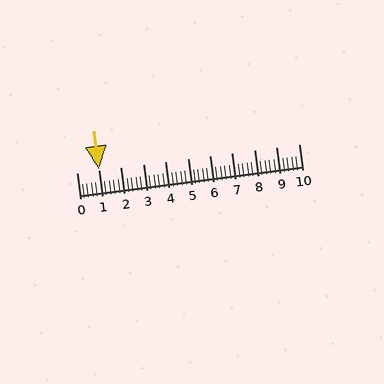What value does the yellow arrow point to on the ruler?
The yellow arrow points to approximately 1.0.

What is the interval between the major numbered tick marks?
The major tick marks are spaced 1 units apart.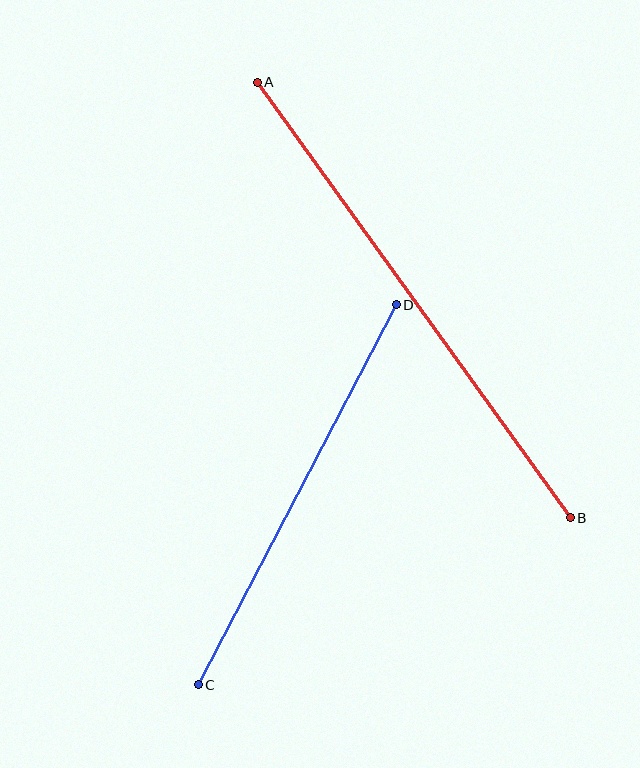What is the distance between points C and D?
The distance is approximately 429 pixels.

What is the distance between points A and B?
The distance is approximately 536 pixels.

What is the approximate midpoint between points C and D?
The midpoint is at approximately (297, 495) pixels.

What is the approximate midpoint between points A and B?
The midpoint is at approximately (414, 300) pixels.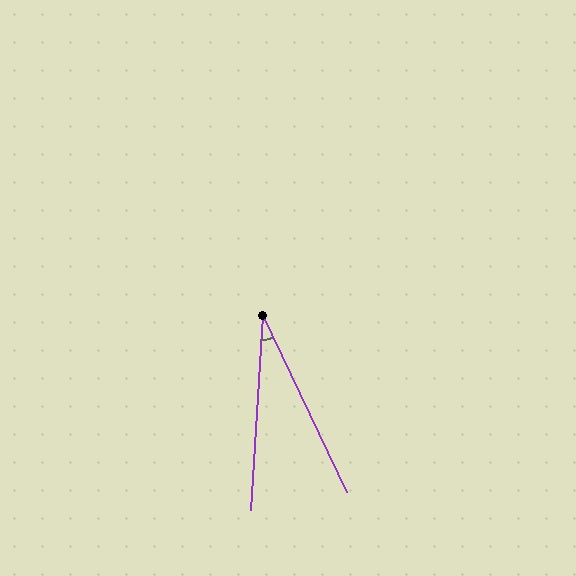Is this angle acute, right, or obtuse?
It is acute.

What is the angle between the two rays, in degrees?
Approximately 29 degrees.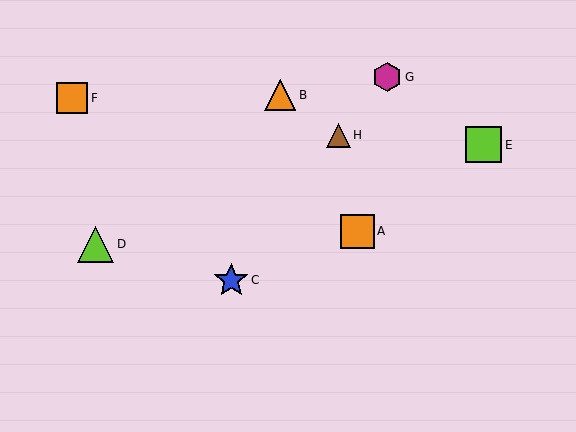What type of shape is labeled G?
Shape G is a magenta hexagon.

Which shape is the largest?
The lime square (labeled E) is the largest.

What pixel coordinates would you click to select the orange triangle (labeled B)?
Click at (280, 95) to select the orange triangle B.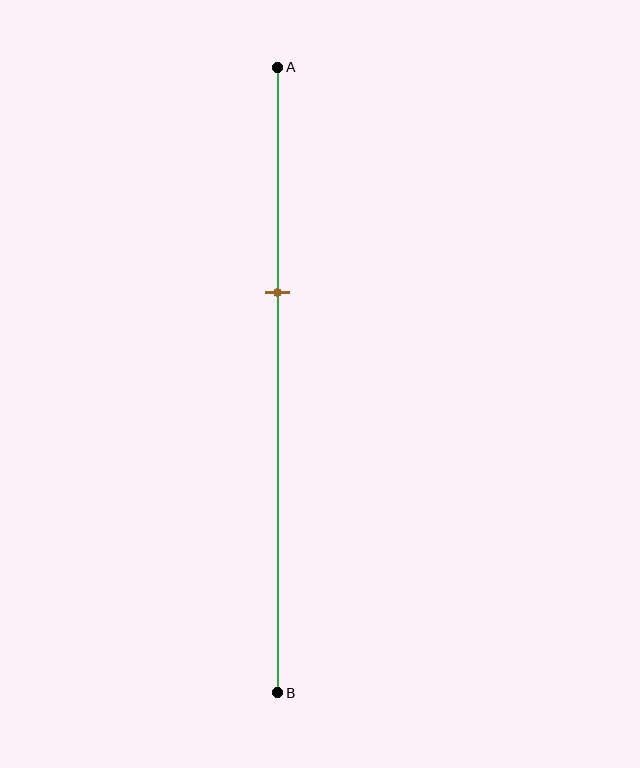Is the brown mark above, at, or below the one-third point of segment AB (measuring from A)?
The brown mark is approximately at the one-third point of segment AB.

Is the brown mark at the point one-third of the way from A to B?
Yes, the mark is approximately at the one-third point.